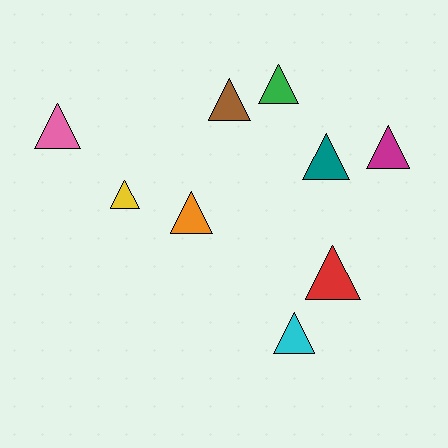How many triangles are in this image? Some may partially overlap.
There are 9 triangles.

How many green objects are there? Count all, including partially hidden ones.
There is 1 green object.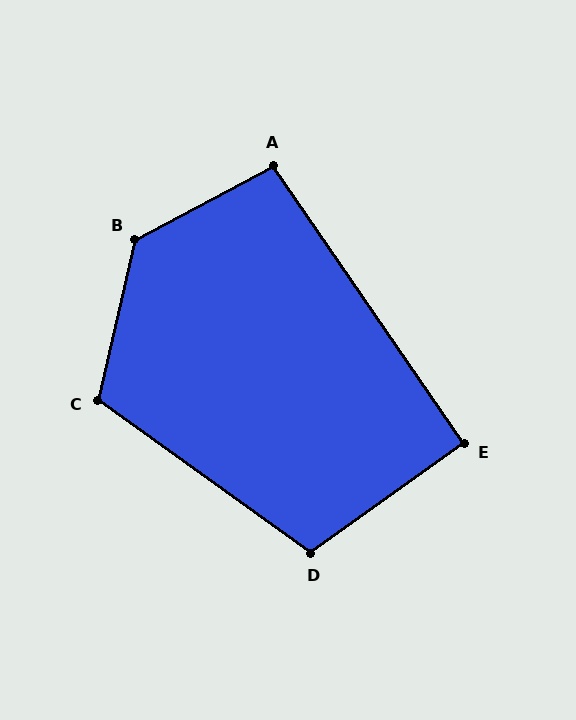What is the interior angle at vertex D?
Approximately 109 degrees (obtuse).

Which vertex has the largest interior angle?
B, at approximately 131 degrees.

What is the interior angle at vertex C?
Approximately 113 degrees (obtuse).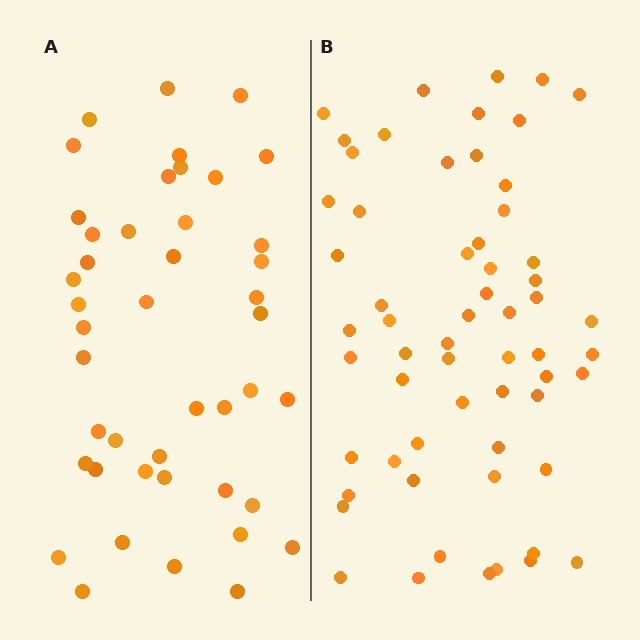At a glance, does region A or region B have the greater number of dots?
Region B (the right region) has more dots.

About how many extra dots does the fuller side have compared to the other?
Region B has approximately 15 more dots than region A.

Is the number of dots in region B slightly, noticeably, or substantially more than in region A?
Region B has noticeably more, but not dramatically so. The ratio is roughly 1.4 to 1.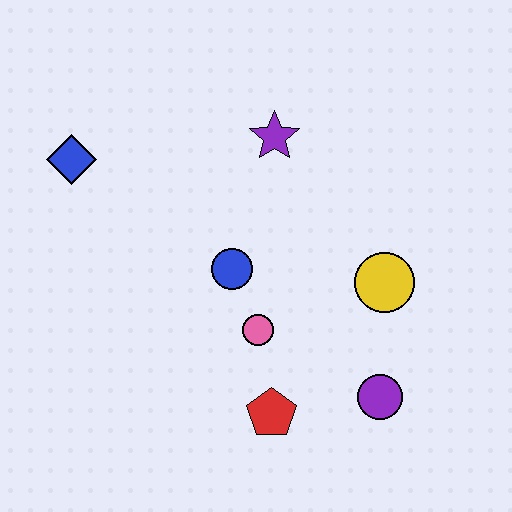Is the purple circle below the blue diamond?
Yes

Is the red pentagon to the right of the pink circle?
Yes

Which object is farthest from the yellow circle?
The blue diamond is farthest from the yellow circle.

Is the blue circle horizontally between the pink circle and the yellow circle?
No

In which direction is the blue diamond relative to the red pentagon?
The blue diamond is above the red pentagon.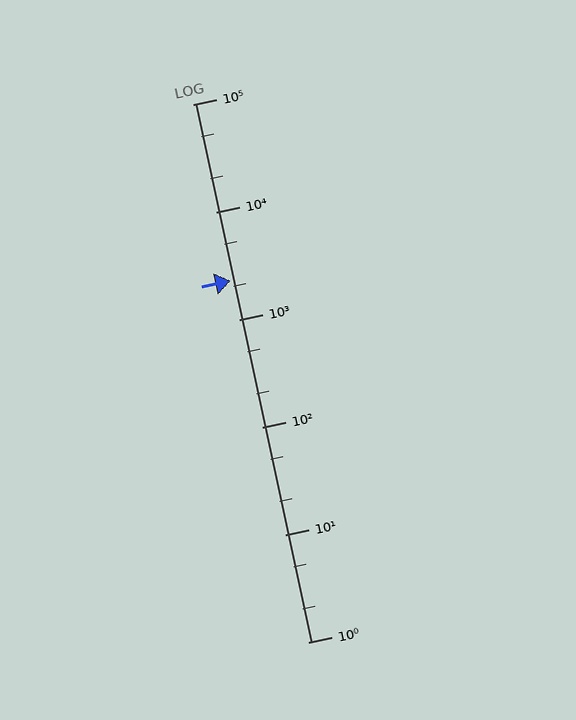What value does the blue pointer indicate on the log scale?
The pointer indicates approximately 2300.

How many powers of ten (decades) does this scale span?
The scale spans 5 decades, from 1 to 100000.